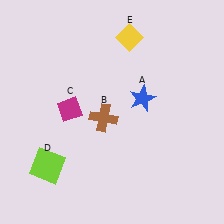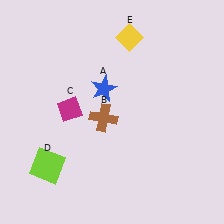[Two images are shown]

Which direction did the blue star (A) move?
The blue star (A) moved left.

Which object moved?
The blue star (A) moved left.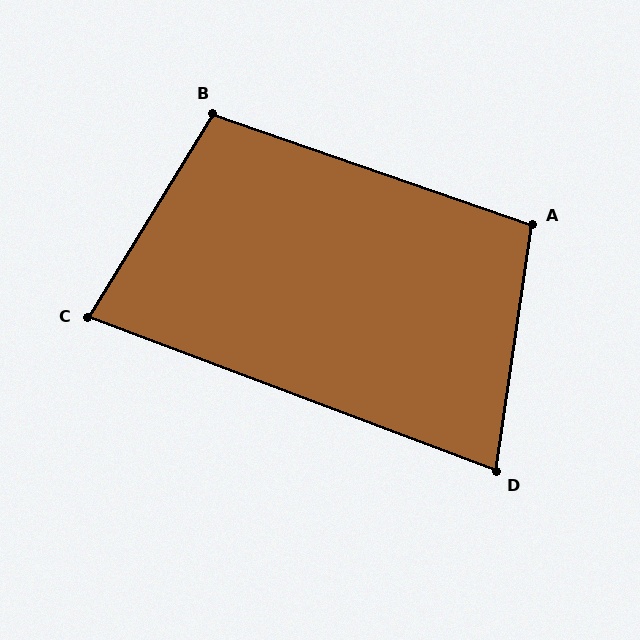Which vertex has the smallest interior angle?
D, at approximately 78 degrees.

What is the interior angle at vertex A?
Approximately 101 degrees (obtuse).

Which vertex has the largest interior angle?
B, at approximately 102 degrees.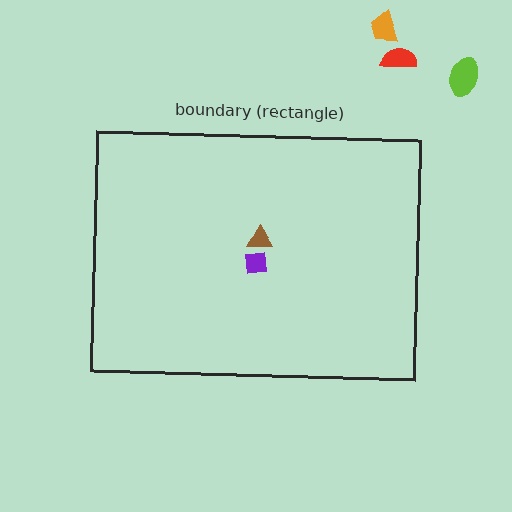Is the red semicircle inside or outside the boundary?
Outside.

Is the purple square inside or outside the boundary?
Inside.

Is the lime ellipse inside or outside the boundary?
Outside.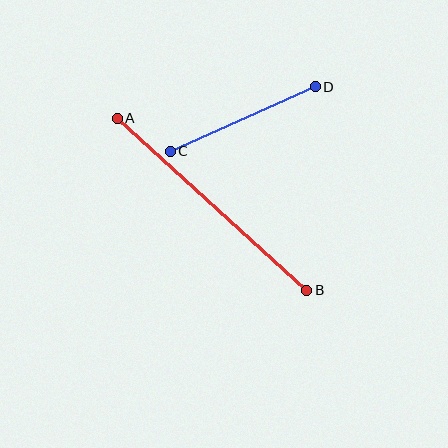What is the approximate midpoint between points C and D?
The midpoint is at approximately (243, 119) pixels.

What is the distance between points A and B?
The distance is approximately 256 pixels.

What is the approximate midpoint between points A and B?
The midpoint is at approximately (212, 204) pixels.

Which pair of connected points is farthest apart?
Points A and B are farthest apart.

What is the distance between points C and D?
The distance is approximately 159 pixels.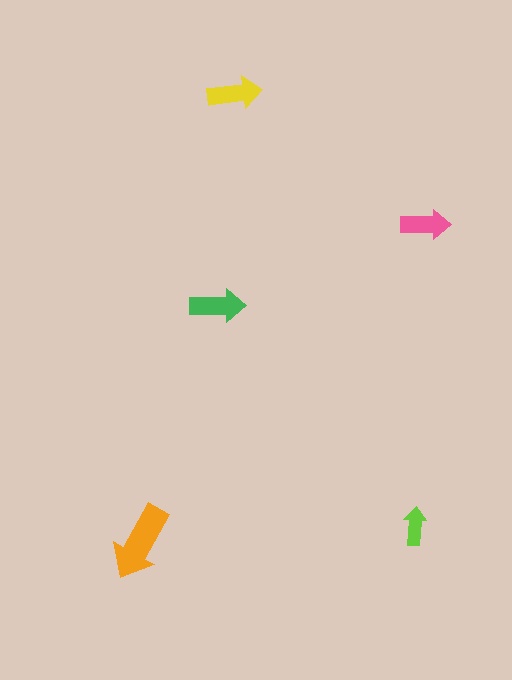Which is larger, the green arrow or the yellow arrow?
The green one.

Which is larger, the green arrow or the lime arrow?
The green one.